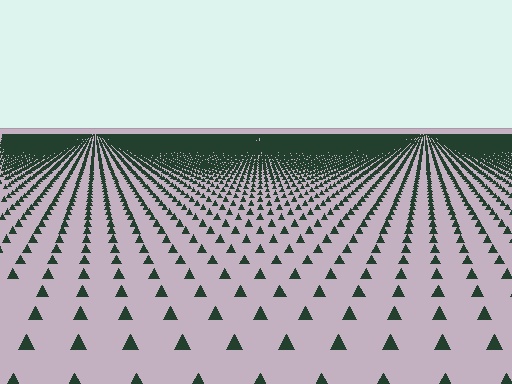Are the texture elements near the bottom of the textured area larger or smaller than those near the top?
Larger. Near the bottom, elements are closer to the viewer and appear at a bigger on-screen size.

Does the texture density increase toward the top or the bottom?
Density increases toward the top.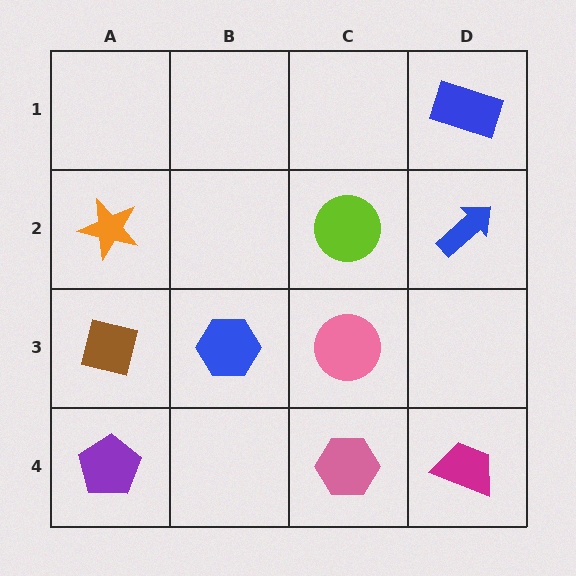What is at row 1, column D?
A blue rectangle.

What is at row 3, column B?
A blue hexagon.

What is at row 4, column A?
A purple pentagon.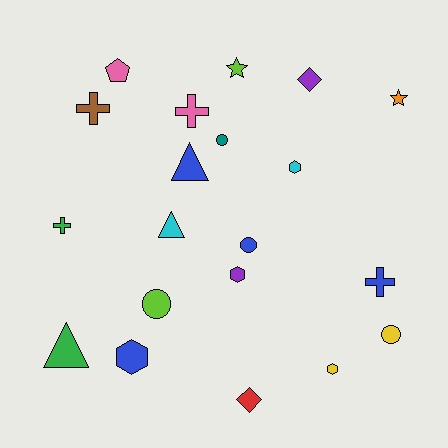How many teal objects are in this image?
There is 1 teal object.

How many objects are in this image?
There are 20 objects.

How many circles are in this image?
There are 4 circles.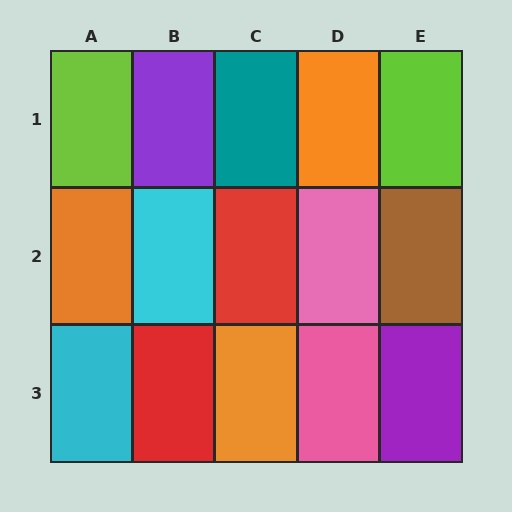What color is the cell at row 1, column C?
Teal.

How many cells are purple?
2 cells are purple.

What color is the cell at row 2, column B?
Cyan.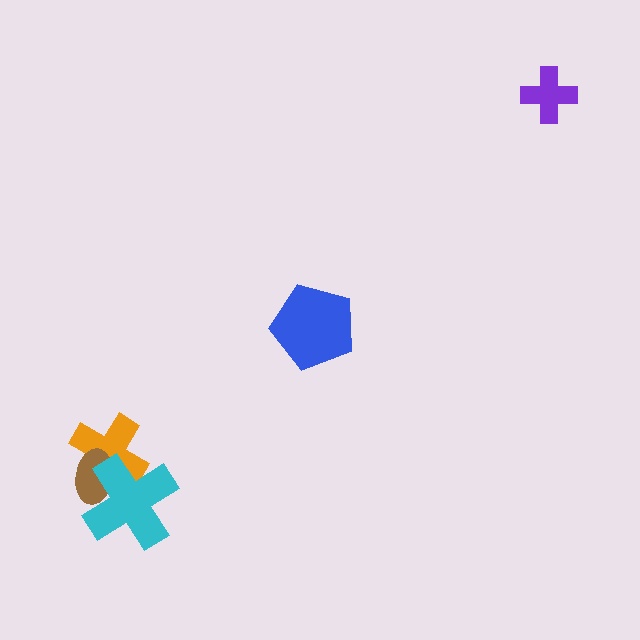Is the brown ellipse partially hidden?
Yes, it is partially covered by another shape.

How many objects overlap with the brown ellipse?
2 objects overlap with the brown ellipse.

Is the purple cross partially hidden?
No, no other shape covers it.